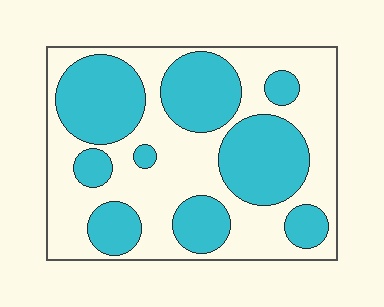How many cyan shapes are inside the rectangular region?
9.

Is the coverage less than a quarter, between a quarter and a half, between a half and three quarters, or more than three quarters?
Between a quarter and a half.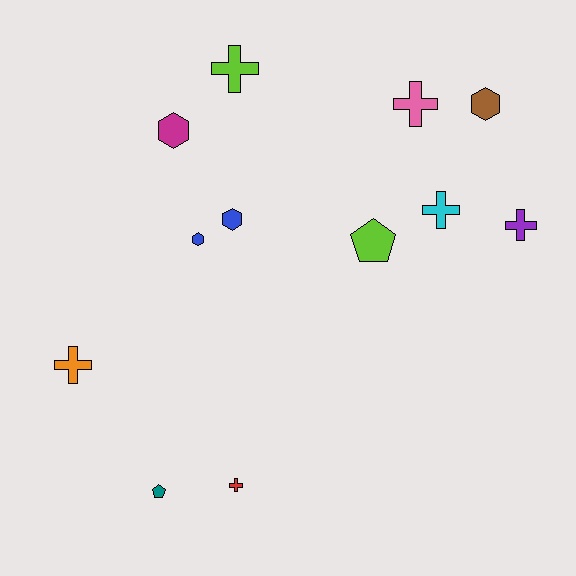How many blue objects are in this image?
There are 2 blue objects.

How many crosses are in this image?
There are 6 crosses.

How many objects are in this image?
There are 12 objects.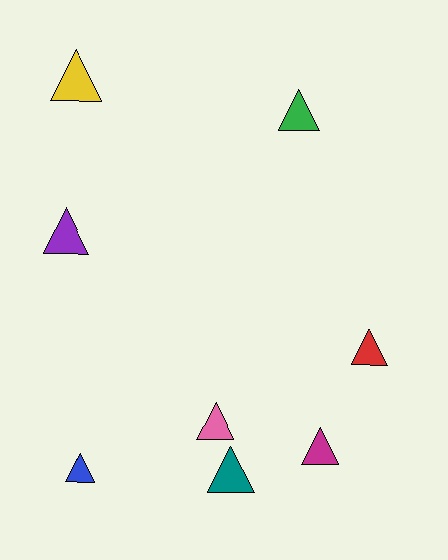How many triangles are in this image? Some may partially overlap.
There are 8 triangles.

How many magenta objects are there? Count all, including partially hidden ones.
There is 1 magenta object.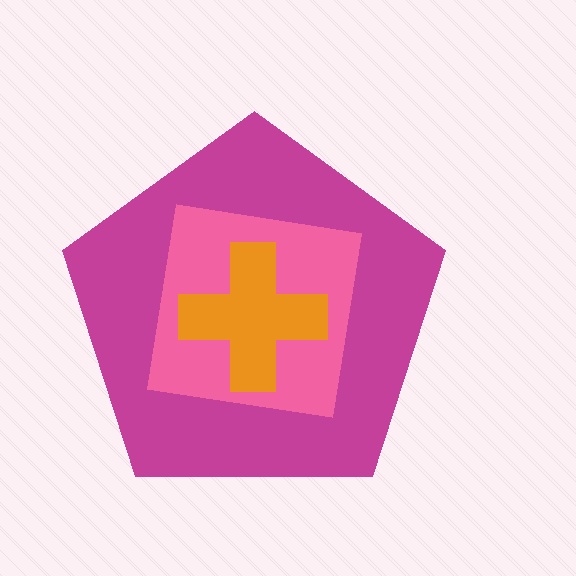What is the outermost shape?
The magenta pentagon.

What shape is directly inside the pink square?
The orange cross.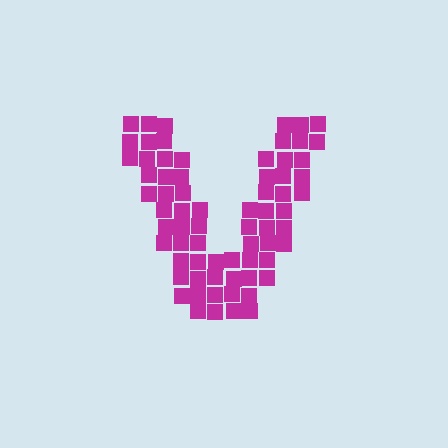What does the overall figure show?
The overall figure shows the letter V.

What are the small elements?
The small elements are squares.